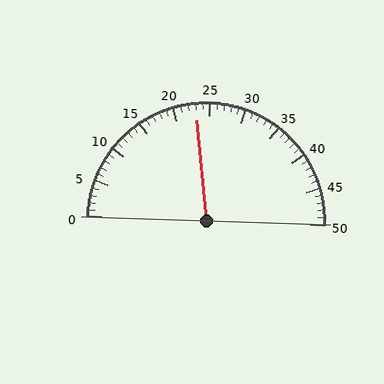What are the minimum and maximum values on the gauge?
The gauge ranges from 0 to 50.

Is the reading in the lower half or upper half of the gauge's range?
The reading is in the lower half of the range (0 to 50).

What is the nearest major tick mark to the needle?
The nearest major tick mark is 25.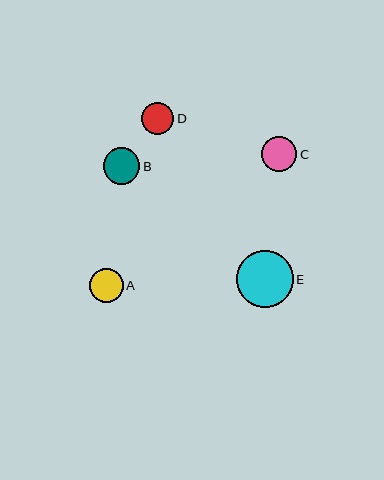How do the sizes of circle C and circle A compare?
Circle C and circle A are approximately the same size.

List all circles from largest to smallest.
From largest to smallest: E, B, C, A, D.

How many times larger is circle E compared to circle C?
Circle E is approximately 1.6 times the size of circle C.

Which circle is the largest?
Circle E is the largest with a size of approximately 57 pixels.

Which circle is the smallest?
Circle D is the smallest with a size of approximately 32 pixels.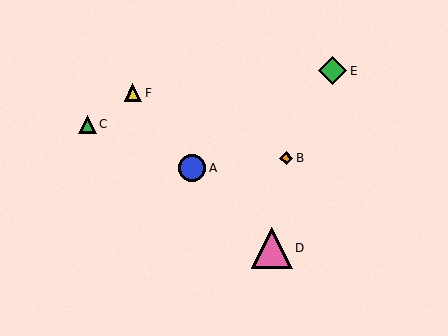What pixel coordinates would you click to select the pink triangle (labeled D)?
Click at (272, 248) to select the pink triangle D.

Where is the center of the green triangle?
The center of the green triangle is at (87, 124).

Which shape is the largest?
The pink triangle (labeled D) is the largest.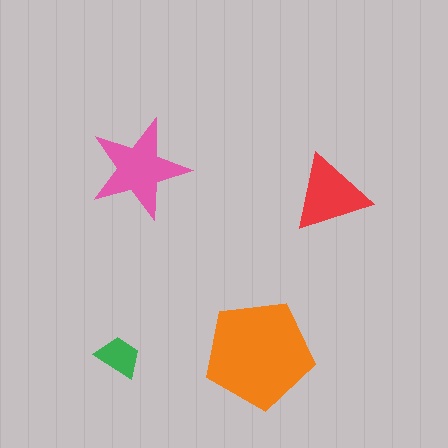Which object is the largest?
The orange pentagon.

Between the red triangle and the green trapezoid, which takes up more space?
The red triangle.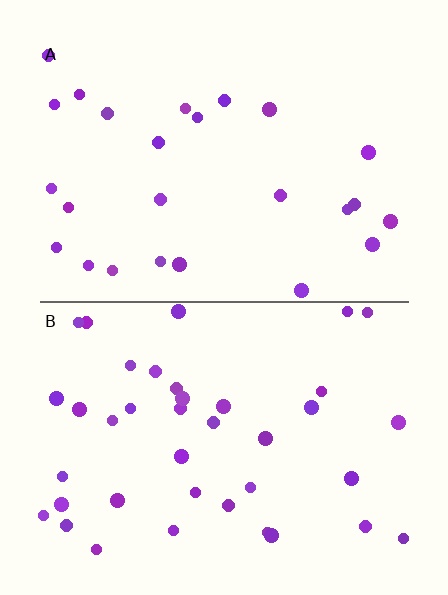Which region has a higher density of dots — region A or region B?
B (the bottom).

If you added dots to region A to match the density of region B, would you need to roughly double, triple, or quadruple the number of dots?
Approximately double.